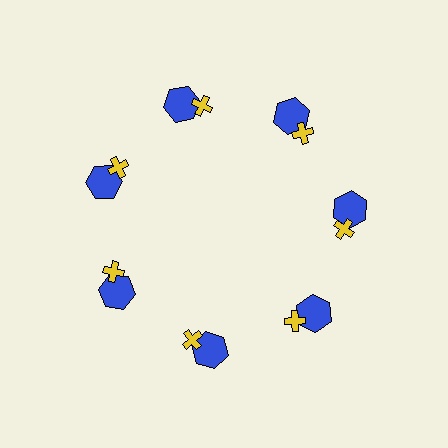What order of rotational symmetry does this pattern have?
This pattern has 7-fold rotational symmetry.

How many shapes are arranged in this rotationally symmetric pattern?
There are 14 shapes, arranged in 7 groups of 2.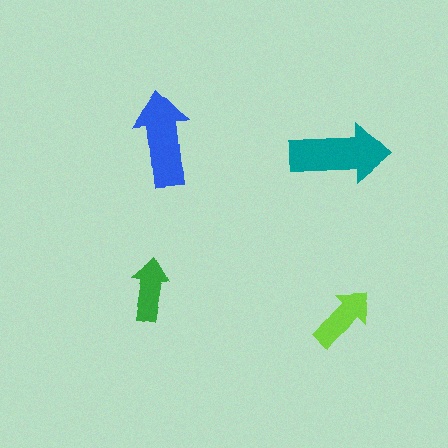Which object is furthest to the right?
The teal arrow is rightmost.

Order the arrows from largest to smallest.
the teal one, the blue one, the lime one, the green one.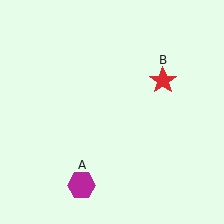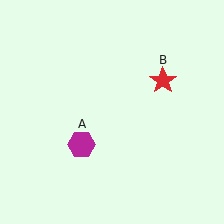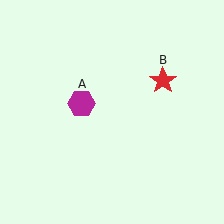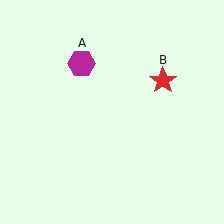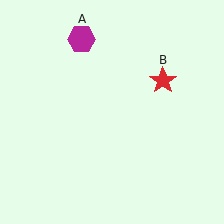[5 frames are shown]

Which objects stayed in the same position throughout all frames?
Red star (object B) remained stationary.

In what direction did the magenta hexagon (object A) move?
The magenta hexagon (object A) moved up.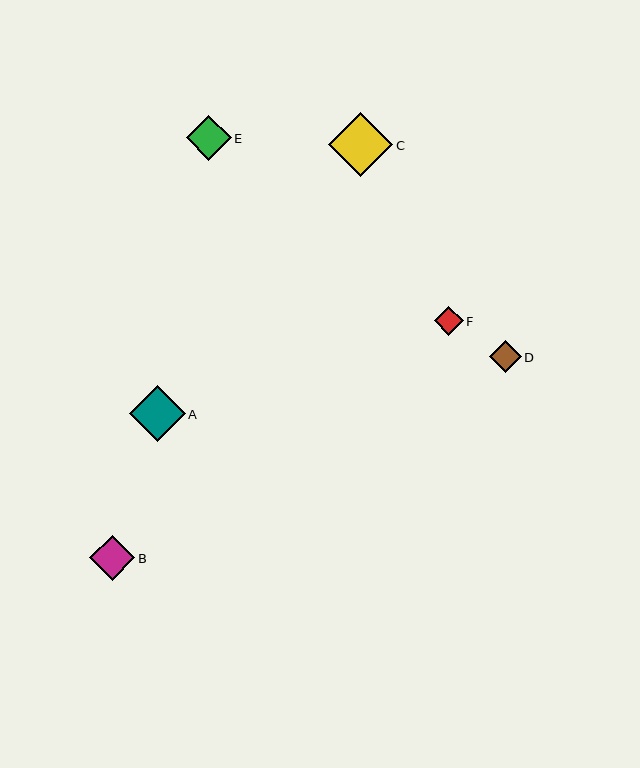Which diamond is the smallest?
Diamond F is the smallest with a size of approximately 29 pixels.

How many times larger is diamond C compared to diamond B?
Diamond C is approximately 1.4 times the size of diamond B.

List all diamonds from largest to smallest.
From largest to smallest: C, A, B, E, D, F.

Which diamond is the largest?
Diamond C is the largest with a size of approximately 64 pixels.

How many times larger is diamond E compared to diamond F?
Diamond E is approximately 1.6 times the size of diamond F.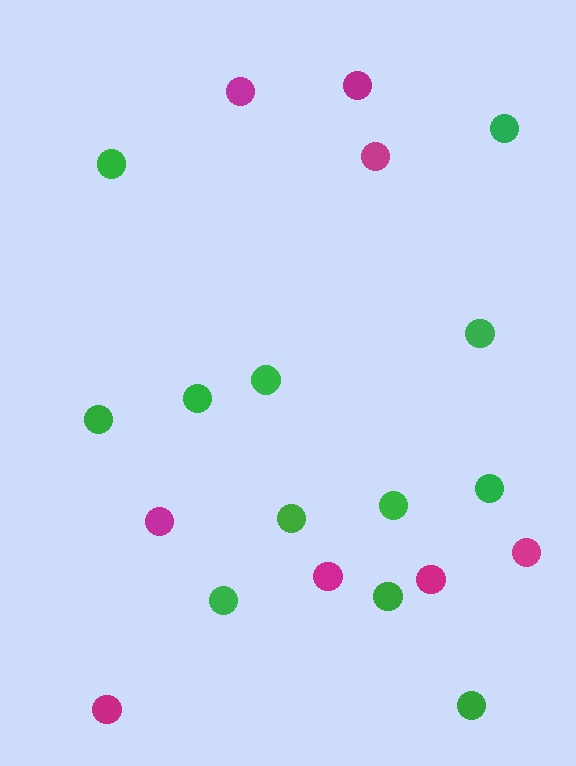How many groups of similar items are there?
There are 2 groups: one group of magenta circles (8) and one group of green circles (12).